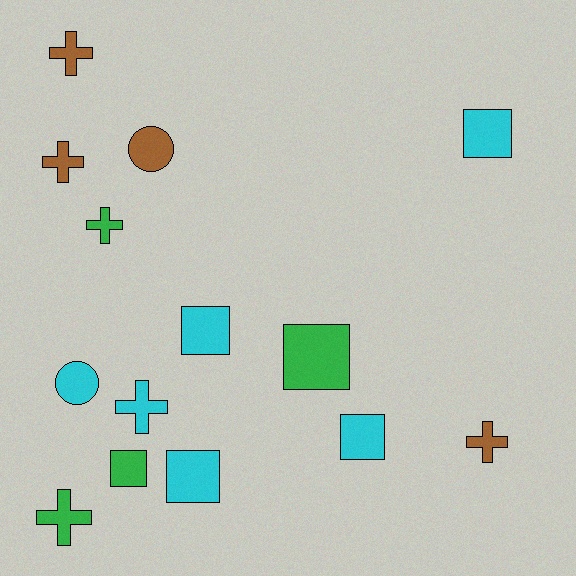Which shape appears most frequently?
Square, with 6 objects.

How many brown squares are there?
There are no brown squares.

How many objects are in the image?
There are 14 objects.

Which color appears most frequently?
Cyan, with 6 objects.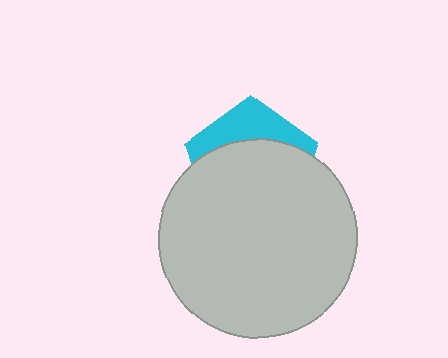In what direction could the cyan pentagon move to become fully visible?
The cyan pentagon could move up. That would shift it out from behind the light gray circle entirely.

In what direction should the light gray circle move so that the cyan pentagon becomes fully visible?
The light gray circle should move down. That is the shortest direction to clear the overlap and leave the cyan pentagon fully visible.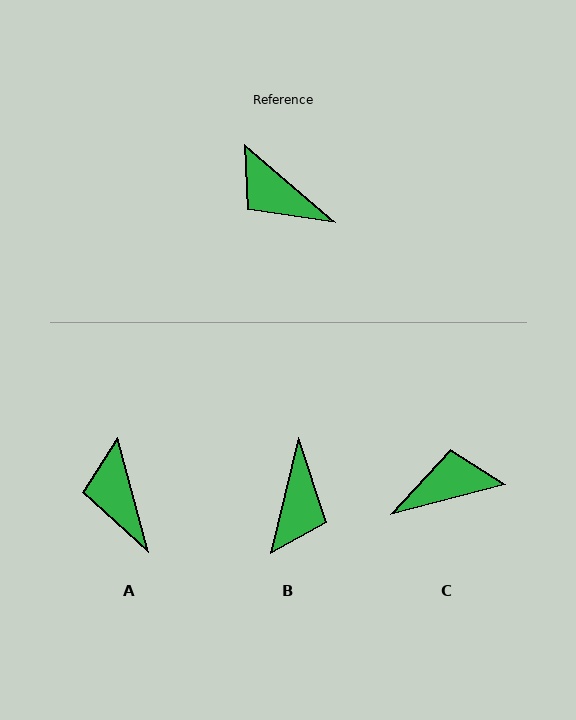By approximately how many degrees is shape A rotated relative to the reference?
Approximately 34 degrees clockwise.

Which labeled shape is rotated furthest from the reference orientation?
C, about 125 degrees away.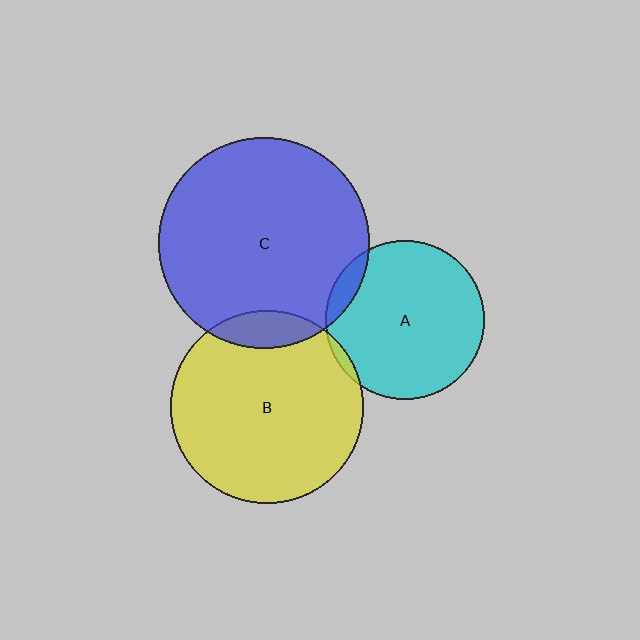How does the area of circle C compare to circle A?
Approximately 1.7 times.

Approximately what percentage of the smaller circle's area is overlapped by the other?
Approximately 5%.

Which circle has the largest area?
Circle C (blue).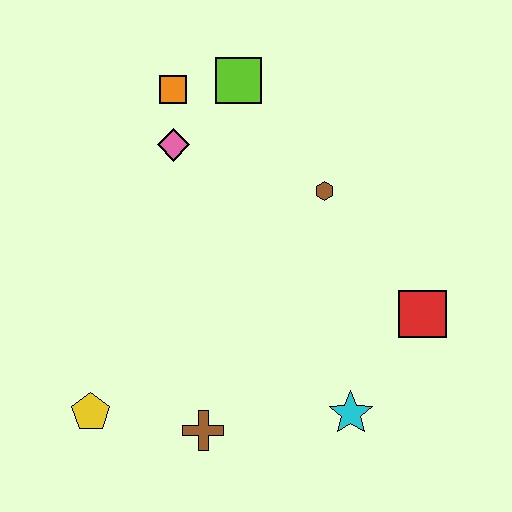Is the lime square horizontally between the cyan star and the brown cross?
Yes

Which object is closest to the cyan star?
The red square is closest to the cyan star.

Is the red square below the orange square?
Yes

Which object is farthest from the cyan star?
The orange square is farthest from the cyan star.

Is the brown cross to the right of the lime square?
No